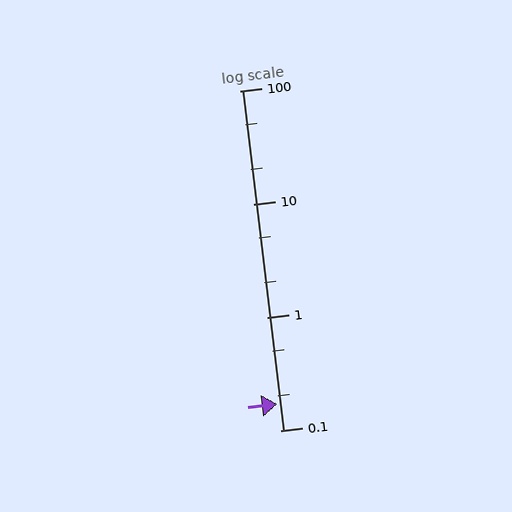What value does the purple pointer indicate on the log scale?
The pointer indicates approximately 0.17.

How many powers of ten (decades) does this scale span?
The scale spans 3 decades, from 0.1 to 100.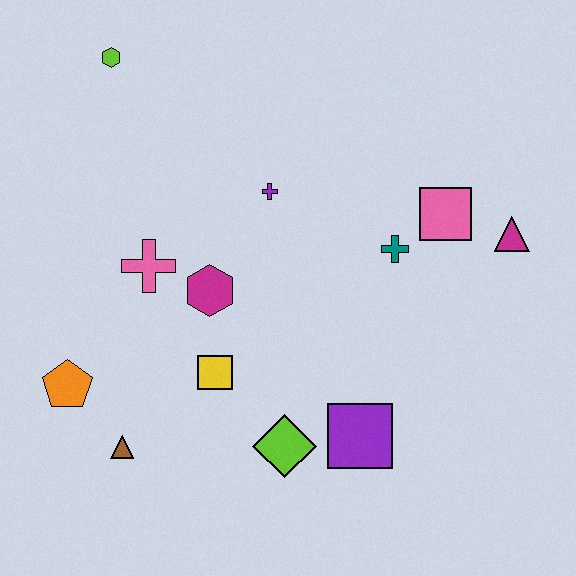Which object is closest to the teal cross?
The pink square is closest to the teal cross.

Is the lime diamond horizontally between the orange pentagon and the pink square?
Yes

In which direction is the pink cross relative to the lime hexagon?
The pink cross is below the lime hexagon.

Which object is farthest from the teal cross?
The orange pentagon is farthest from the teal cross.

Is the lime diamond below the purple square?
Yes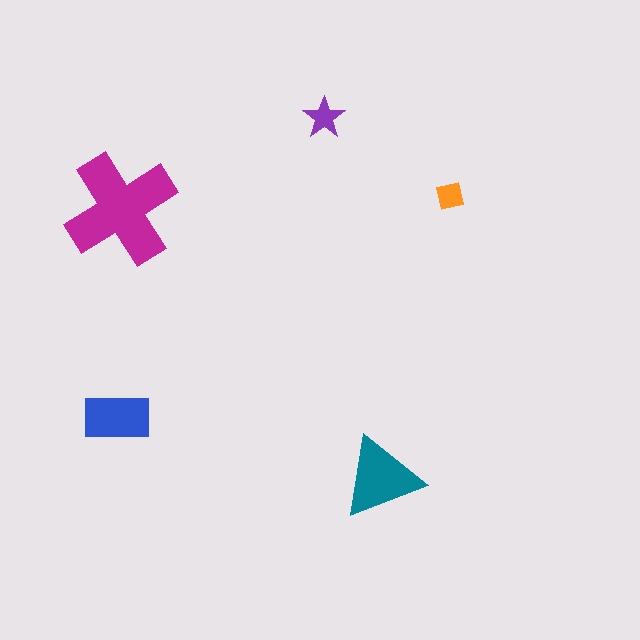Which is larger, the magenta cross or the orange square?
The magenta cross.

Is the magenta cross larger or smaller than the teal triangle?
Larger.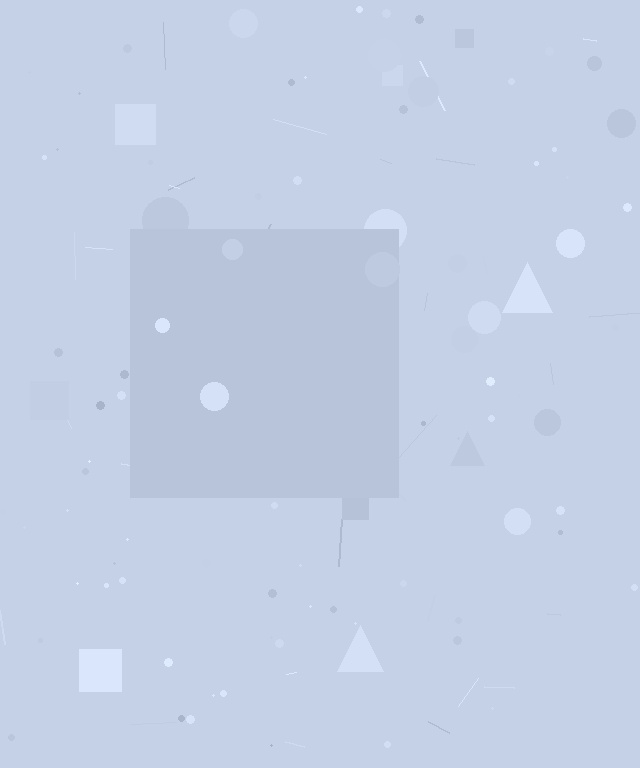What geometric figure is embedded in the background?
A square is embedded in the background.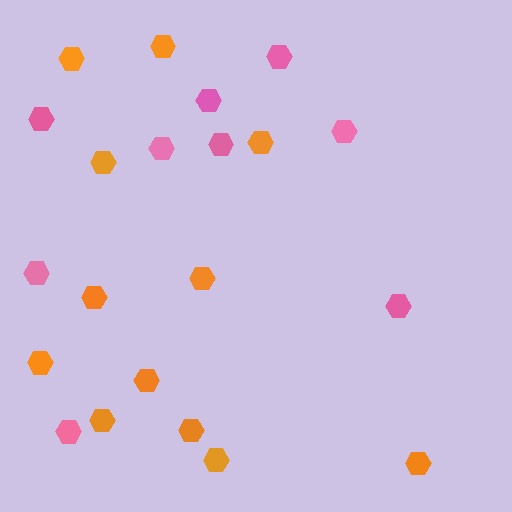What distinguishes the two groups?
There are 2 groups: one group of pink hexagons (9) and one group of orange hexagons (12).